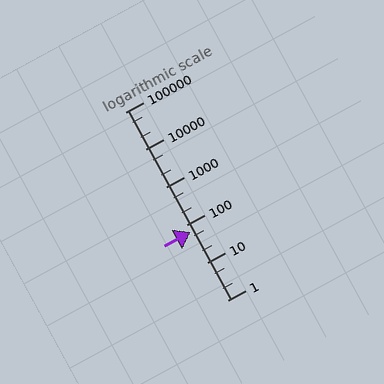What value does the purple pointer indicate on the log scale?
The pointer indicates approximately 63.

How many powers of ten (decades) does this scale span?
The scale spans 5 decades, from 1 to 100000.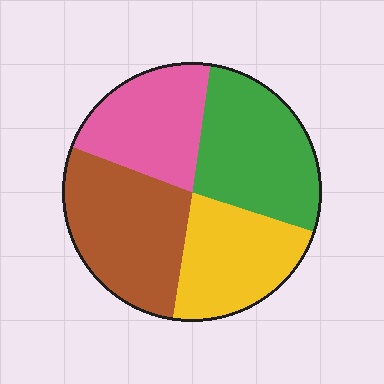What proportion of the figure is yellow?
Yellow takes up about one fifth (1/5) of the figure.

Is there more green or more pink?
Green.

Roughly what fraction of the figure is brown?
Brown covers around 30% of the figure.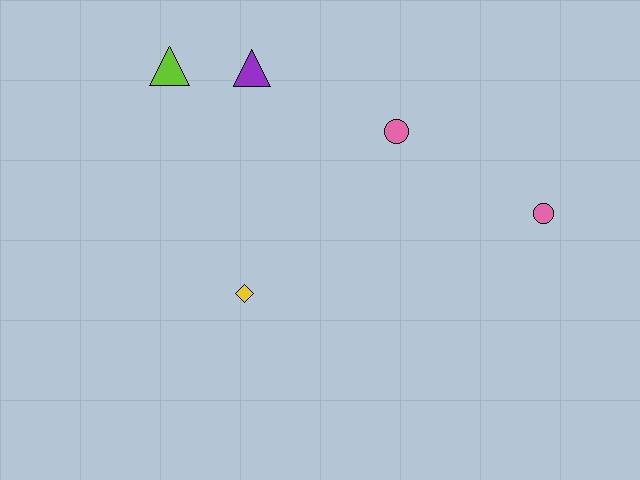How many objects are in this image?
There are 5 objects.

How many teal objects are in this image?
There are no teal objects.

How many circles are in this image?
There are 2 circles.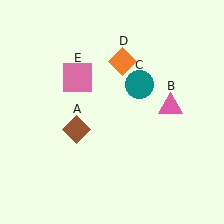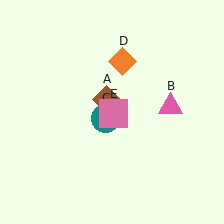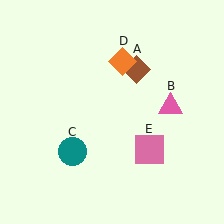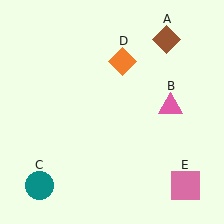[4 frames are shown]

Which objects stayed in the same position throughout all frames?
Pink triangle (object B) and orange diamond (object D) remained stationary.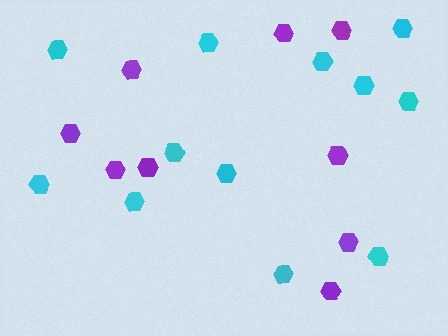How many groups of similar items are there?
There are 2 groups: one group of purple hexagons (9) and one group of cyan hexagons (12).